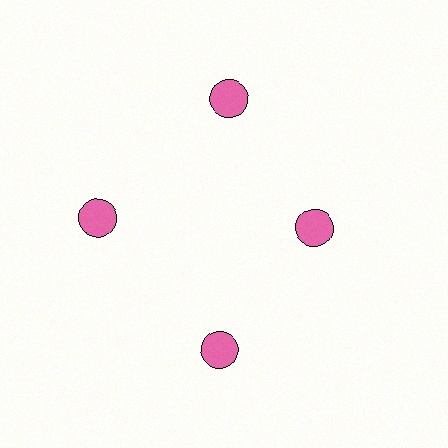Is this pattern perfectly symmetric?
No. The 4 pink circles are arranged in a ring, but one element near the 3 o'clock position is pulled inward toward the center, breaking the 4-fold rotational symmetry.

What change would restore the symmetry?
The symmetry would be restored by moving it outward, back onto the ring so that all 4 circles sit at equal angles and equal distance from the center.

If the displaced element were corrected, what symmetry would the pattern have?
It would have 4-fold rotational symmetry — the pattern would map onto itself every 90 degrees.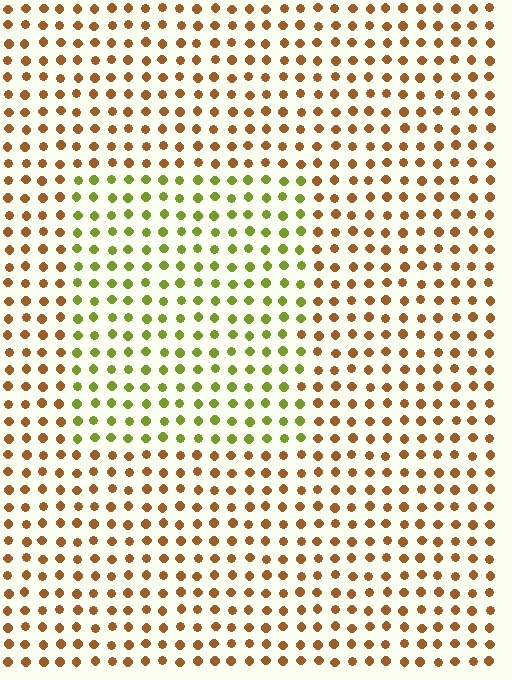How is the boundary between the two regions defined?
The boundary is defined purely by a slight shift in hue (about 53 degrees). Spacing, size, and orientation are identical on both sides.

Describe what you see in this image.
The image is filled with small brown elements in a uniform arrangement. A rectangle-shaped region is visible where the elements are tinted to a slightly different hue, forming a subtle color boundary.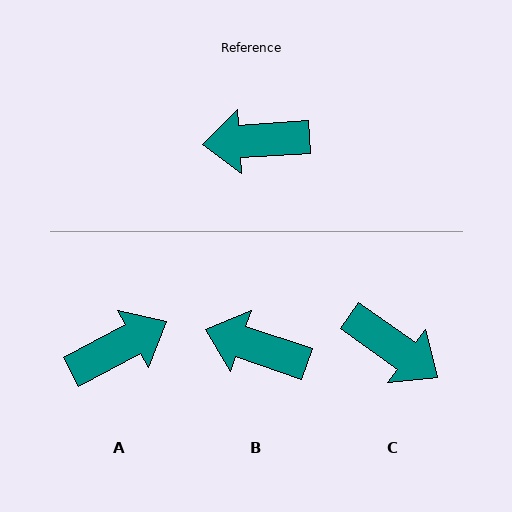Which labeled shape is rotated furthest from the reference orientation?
A, about 156 degrees away.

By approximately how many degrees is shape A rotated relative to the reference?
Approximately 156 degrees clockwise.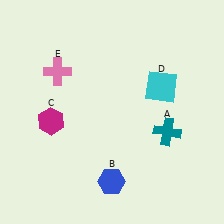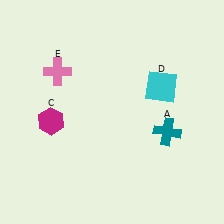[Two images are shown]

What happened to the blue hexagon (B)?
The blue hexagon (B) was removed in Image 2. It was in the bottom-left area of Image 1.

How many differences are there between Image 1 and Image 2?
There is 1 difference between the two images.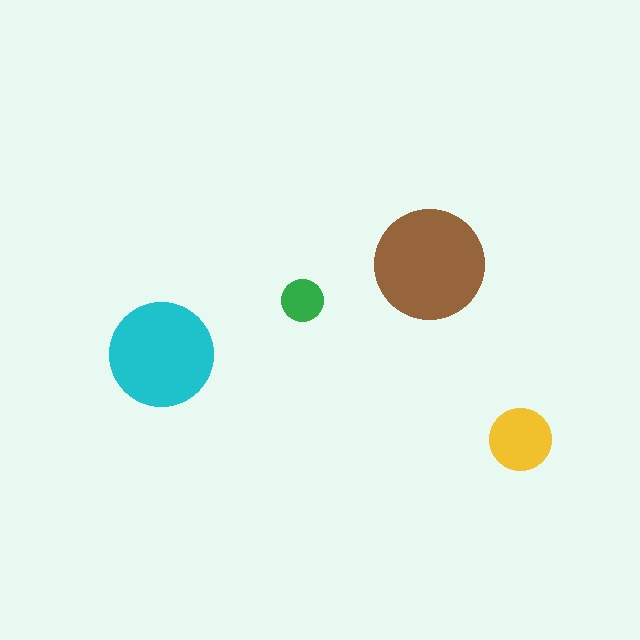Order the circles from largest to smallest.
the brown one, the cyan one, the yellow one, the green one.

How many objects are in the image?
There are 4 objects in the image.